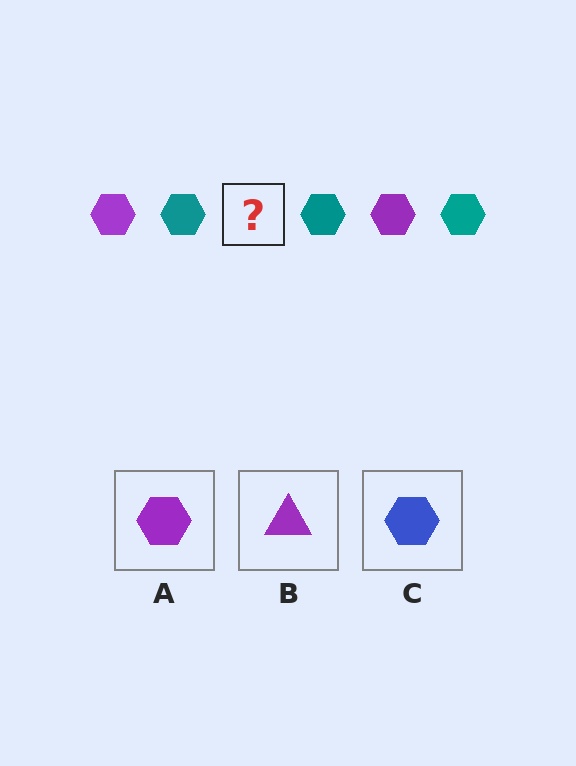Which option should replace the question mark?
Option A.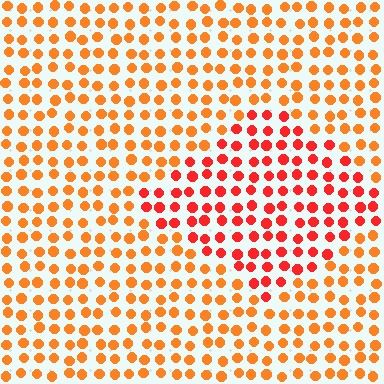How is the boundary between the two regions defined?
The boundary is defined purely by a slight shift in hue (about 28 degrees). Spacing, size, and orientation are identical on both sides.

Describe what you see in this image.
The image is filled with small orange elements in a uniform arrangement. A diamond-shaped region is visible where the elements are tinted to a slightly different hue, forming a subtle color boundary.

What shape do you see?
I see a diamond.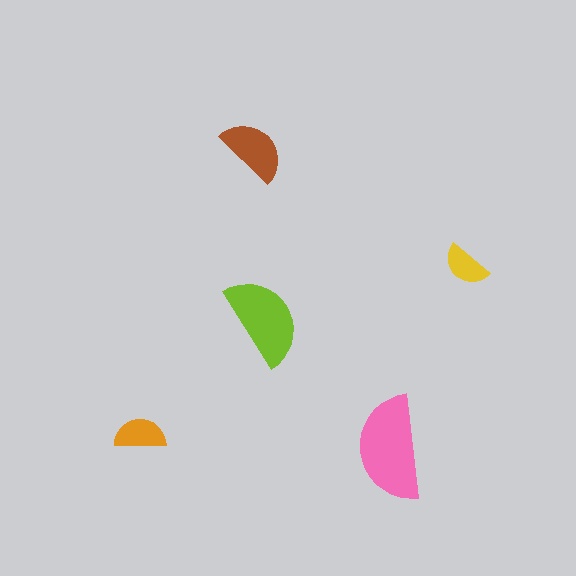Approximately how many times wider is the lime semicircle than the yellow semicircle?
About 2 times wider.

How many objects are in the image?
There are 5 objects in the image.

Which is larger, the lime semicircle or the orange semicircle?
The lime one.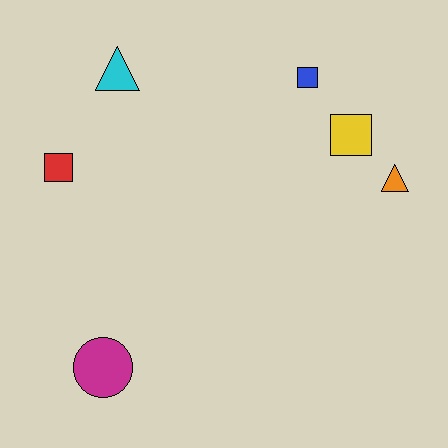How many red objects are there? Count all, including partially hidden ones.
There is 1 red object.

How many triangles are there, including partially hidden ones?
There are 2 triangles.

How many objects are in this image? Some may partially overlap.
There are 6 objects.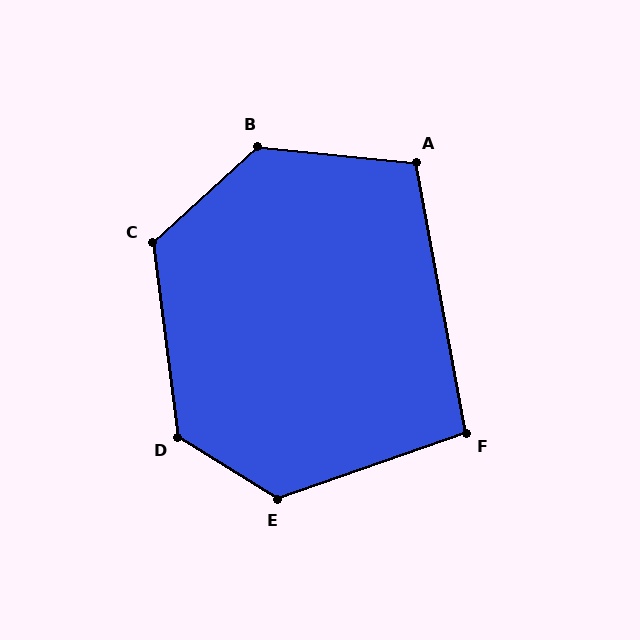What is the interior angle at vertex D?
Approximately 129 degrees (obtuse).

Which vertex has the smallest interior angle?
F, at approximately 99 degrees.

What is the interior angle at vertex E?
Approximately 129 degrees (obtuse).